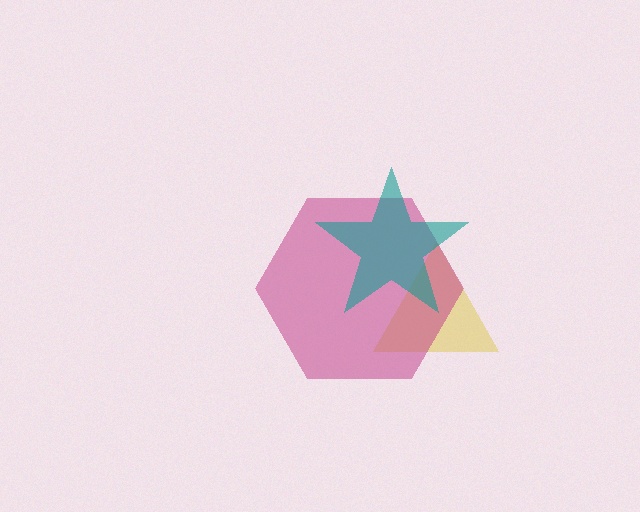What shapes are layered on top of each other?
The layered shapes are: a yellow triangle, a magenta hexagon, a teal star.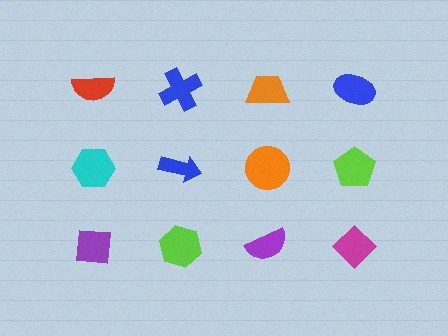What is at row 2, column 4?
A lime pentagon.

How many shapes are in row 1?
4 shapes.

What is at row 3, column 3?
A purple semicircle.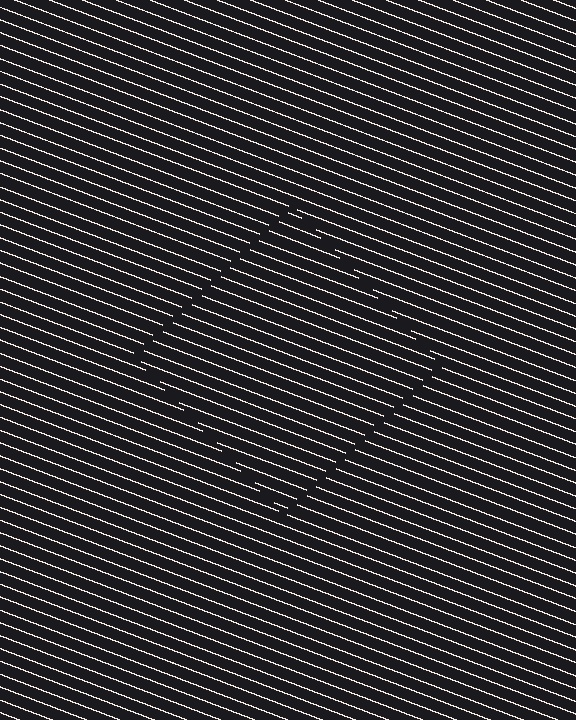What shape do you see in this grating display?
An illusory square. The interior of the shape contains the same grating, shifted by half a period — the contour is defined by the phase discontinuity where line-ends from the inner and outer gratings abut.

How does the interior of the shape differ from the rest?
The interior of the shape contains the same grating, shifted by half a period — the contour is defined by the phase discontinuity where line-ends from the inner and outer gratings abut.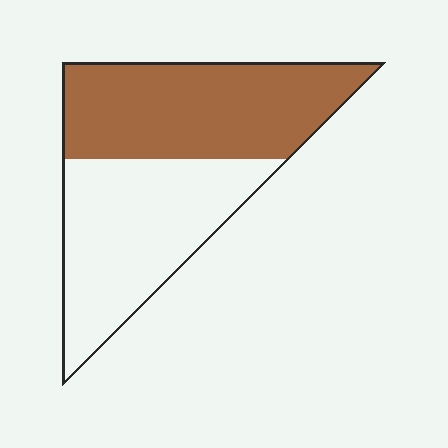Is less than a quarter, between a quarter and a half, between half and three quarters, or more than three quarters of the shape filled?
Between half and three quarters.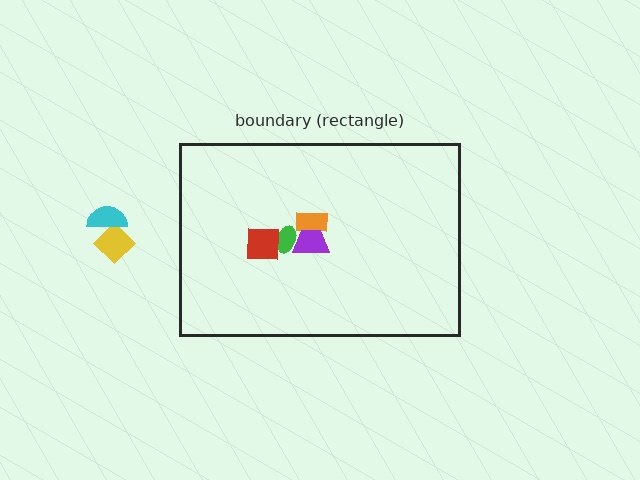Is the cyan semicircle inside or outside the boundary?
Outside.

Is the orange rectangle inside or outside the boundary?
Inside.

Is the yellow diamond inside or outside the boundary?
Outside.